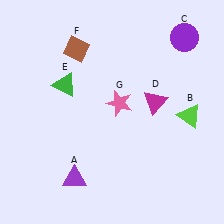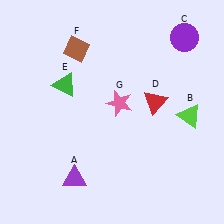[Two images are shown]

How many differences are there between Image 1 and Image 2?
There is 1 difference between the two images.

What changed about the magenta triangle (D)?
In Image 1, D is magenta. In Image 2, it changed to red.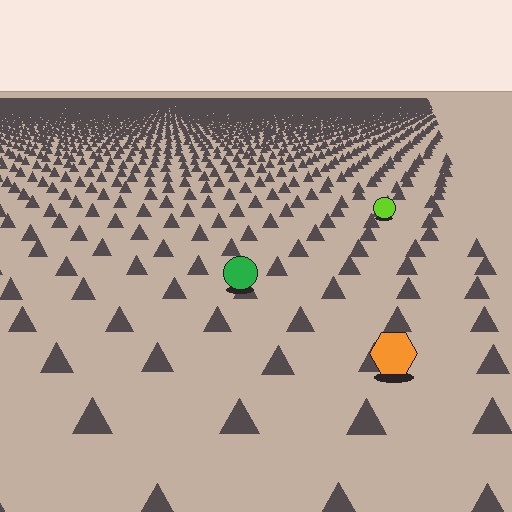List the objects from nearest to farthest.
From nearest to farthest: the orange hexagon, the green circle, the lime circle.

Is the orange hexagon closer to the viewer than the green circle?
Yes. The orange hexagon is closer — you can tell from the texture gradient: the ground texture is coarser near it.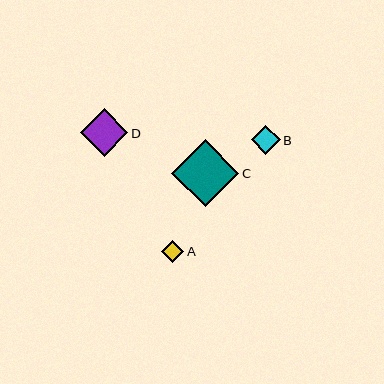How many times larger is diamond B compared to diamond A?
Diamond B is approximately 1.3 times the size of diamond A.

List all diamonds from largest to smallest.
From largest to smallest: C, D, B, A.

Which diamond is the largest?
Diamond C is the largest with a size of approximately 67 pixels.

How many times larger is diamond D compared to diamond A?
Diamond D is approximately 2.2 times the size of diamond A.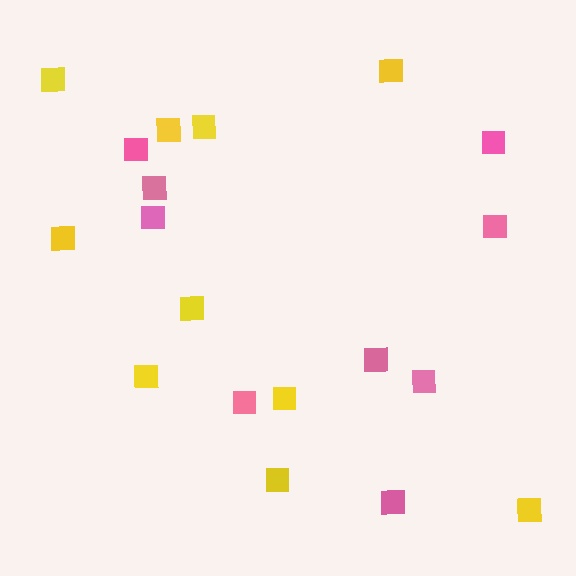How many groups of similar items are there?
There are 2 groups: one group of pink squares (9) and one group of yellow squares (10).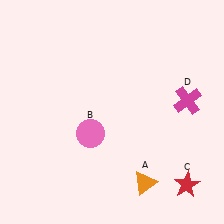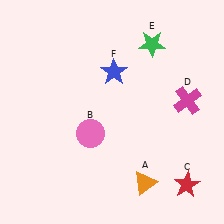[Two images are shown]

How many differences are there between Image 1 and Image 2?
There are 2 differences between the two images.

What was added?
A green star (E), a blue star (F) were added in Image 2.